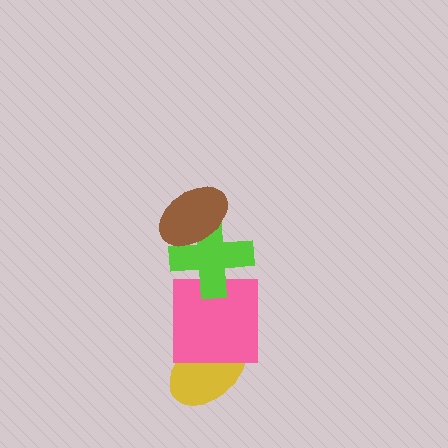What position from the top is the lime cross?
The lime cross is 2nd from the top.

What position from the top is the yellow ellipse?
The yellow ellipse is 4th from the top.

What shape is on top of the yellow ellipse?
The pink square is on top of the yellow ellipse.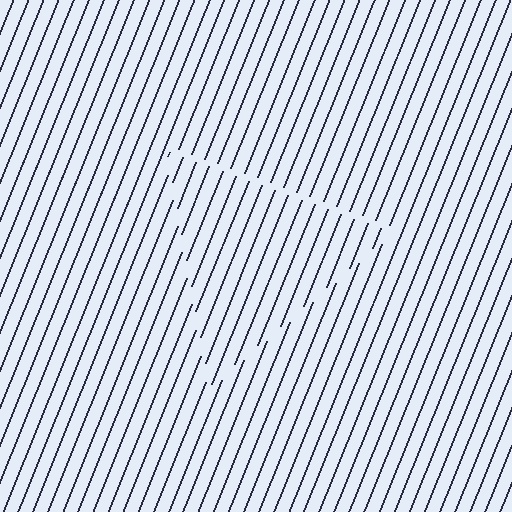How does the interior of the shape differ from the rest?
The interior of the shape contains the same grating, shifted by half a period — the contour is defined by the phase discontinuity where line-ends from the inner and outer gratings abut.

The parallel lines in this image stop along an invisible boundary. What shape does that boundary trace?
An illusory triangle. The interior of the shape contains the same grating, shifted by half a period — the contour is defined by the phase discontinuity where line-ends from the inner and outer gratings abut.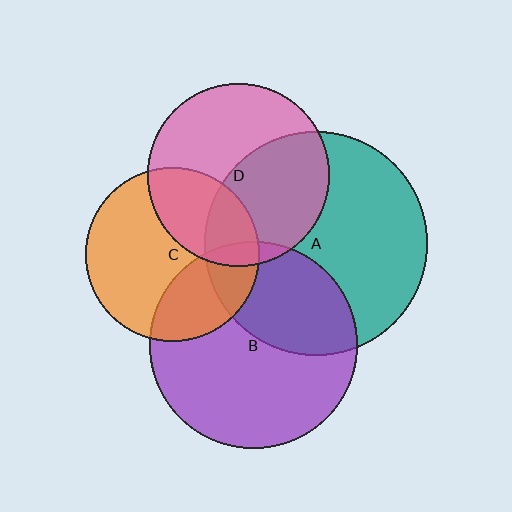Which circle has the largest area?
Circle A (teal).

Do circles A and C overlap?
Yes.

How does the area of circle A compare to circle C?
Approximately 1.7 times.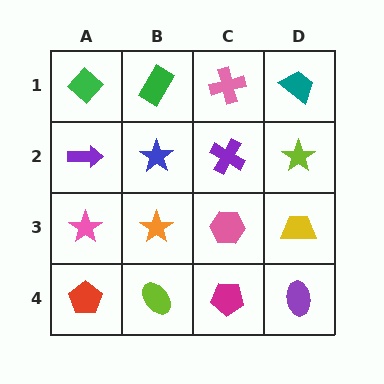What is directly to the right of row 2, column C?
A lime star.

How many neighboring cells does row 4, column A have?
2.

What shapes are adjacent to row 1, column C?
A purple cross (row 2, column C), a green rectangle (row 1, column B), a teal trapezoid (row 1, column D).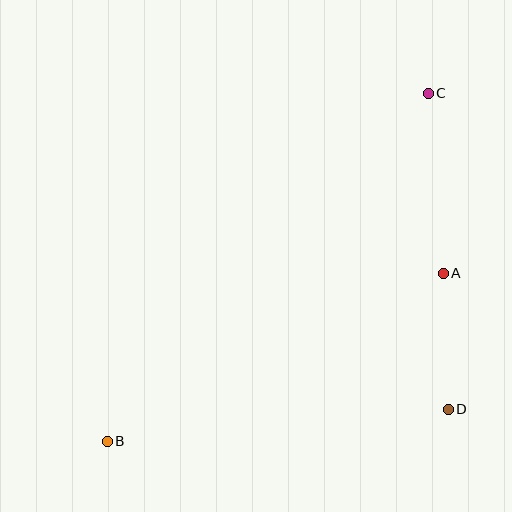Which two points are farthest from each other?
Points B and C are farthest from each other.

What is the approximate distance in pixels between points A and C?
The distance between A and C is approximately 181 pixels.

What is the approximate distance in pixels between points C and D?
The distance between C and D is approximately 317 pixels.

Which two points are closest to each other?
Points A and D are closest to each other.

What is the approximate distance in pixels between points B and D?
The distance between B and D is approximately 342 pixels.